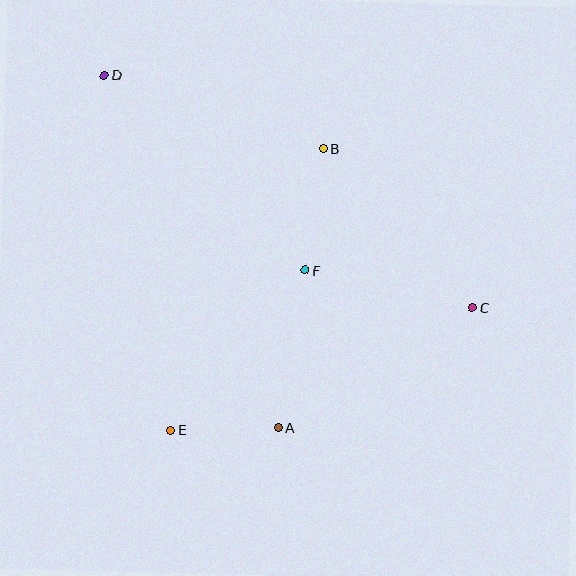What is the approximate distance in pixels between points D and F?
The distance between D and F is approximately 280 pixels.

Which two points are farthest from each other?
Points C and D are farthest from each other.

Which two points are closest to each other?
Points A and E are closest to each other.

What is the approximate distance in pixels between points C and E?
The distance between C and E is approximately 325 pixels.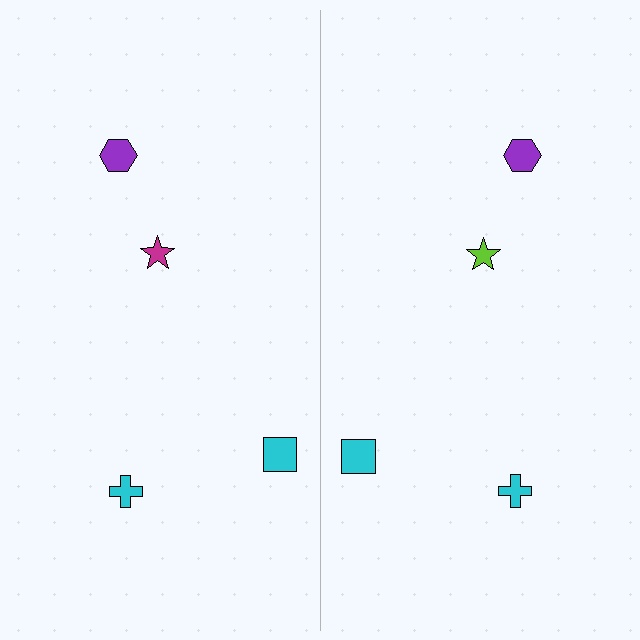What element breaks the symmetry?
The lime star on the right side breaks the symmetry — its mirror counterpart is magenta.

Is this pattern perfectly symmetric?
No, the pattern is not perfectly symmetric. The lime star on the right side breaks the symmetry — its mirror counterpart is magenta.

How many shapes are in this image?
There are 8 shapes in this image.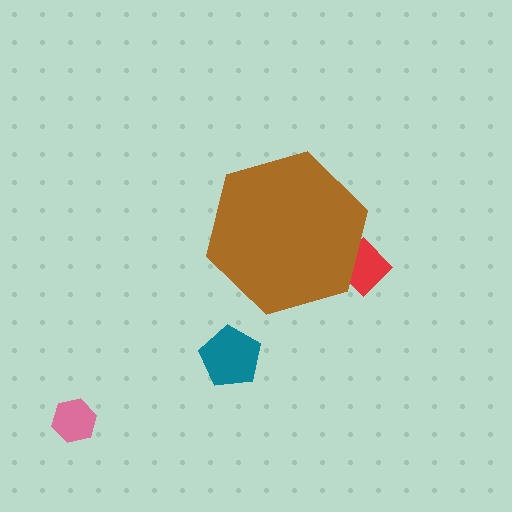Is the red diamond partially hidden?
Yes, the red diamond is partially hidden behind the brown hexagon.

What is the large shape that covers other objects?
A brown hexagon.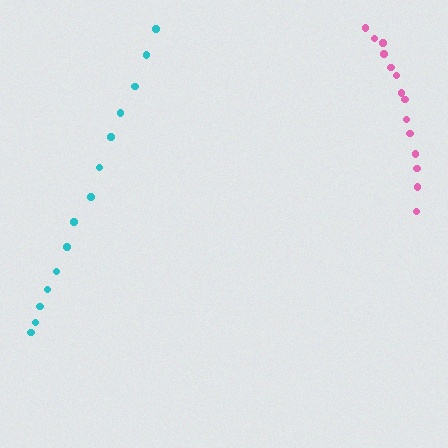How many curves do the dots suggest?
There are 2 distinct paths.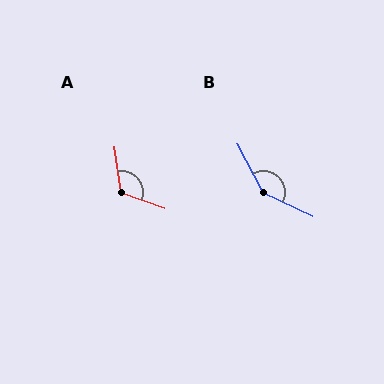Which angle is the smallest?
A, at approximately 119 degrees.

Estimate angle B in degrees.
Approximately 143 degrees.